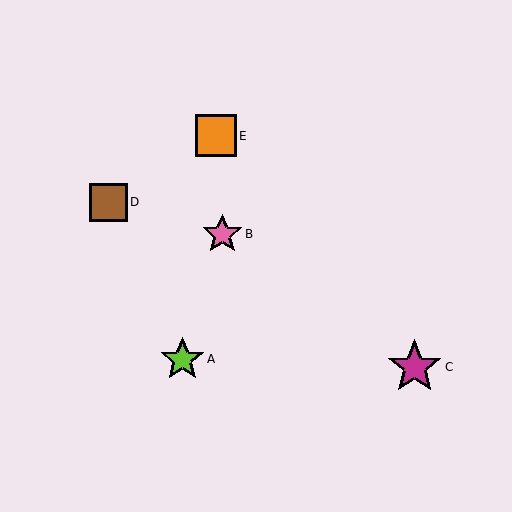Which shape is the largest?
The magenta star (labeled C) is the largest.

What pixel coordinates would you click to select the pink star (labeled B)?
Click at (222, 234) to select the pink star B.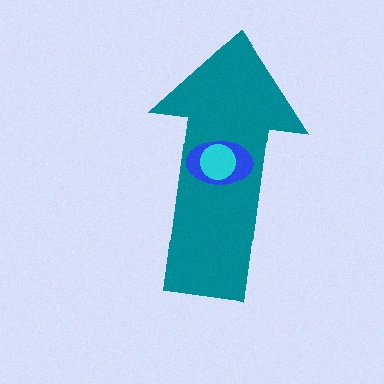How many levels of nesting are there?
3.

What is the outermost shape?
The teal arrow.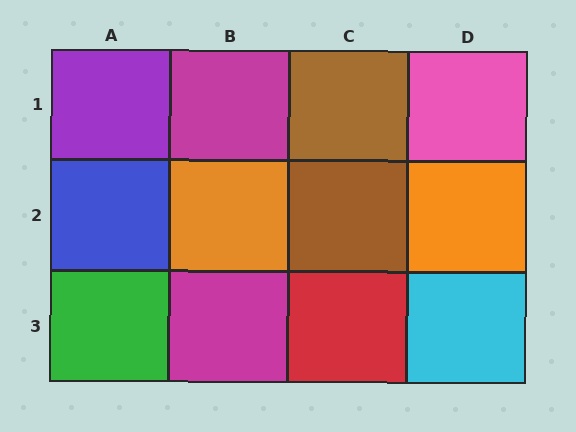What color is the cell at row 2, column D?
Orange.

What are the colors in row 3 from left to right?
Green, magenta, red, cyan.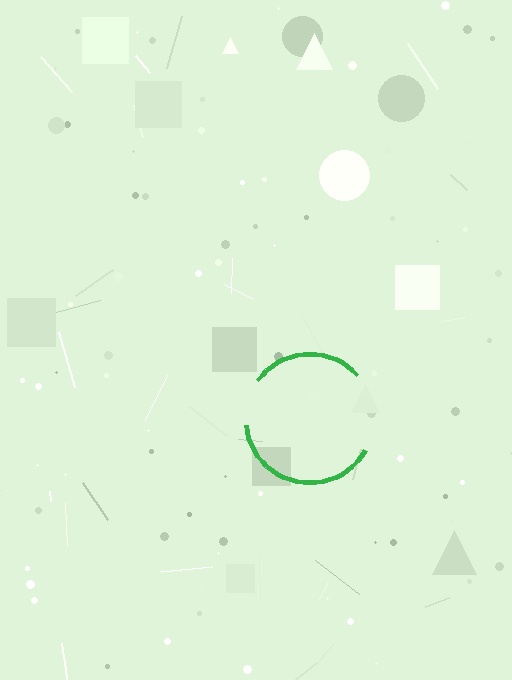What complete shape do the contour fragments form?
The contour fragments form a circle.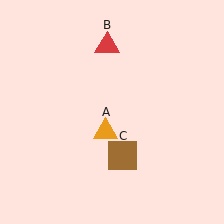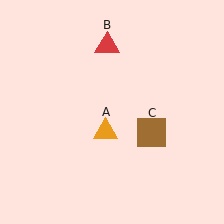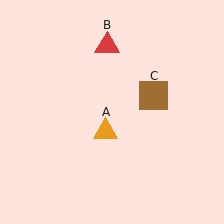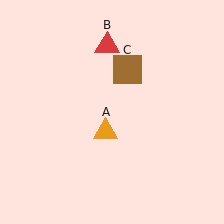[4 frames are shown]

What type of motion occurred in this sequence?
The brown square (object C) rotated counterclockwise around the center of the scene.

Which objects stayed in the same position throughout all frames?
Orange triangle (object A) and red triangle (object B) remained stationary.